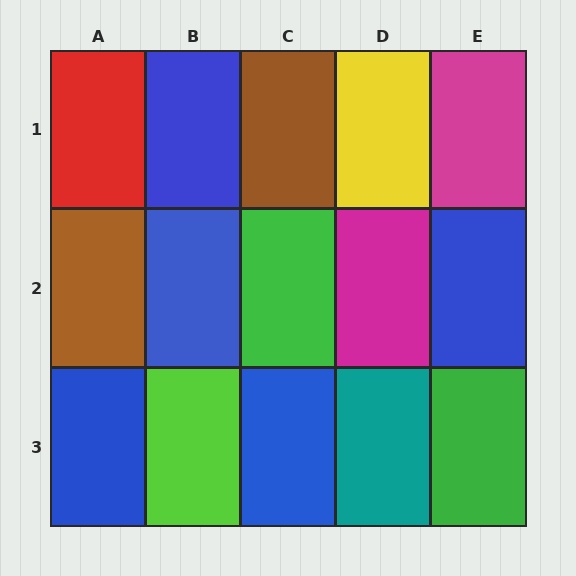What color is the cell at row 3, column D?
Teal.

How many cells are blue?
5 cells are blue.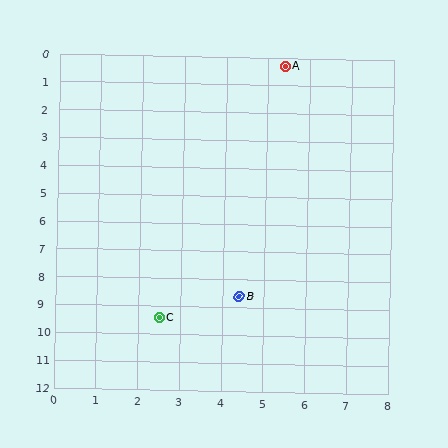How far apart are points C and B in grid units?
Points C and B are about 2.1 grid units apart.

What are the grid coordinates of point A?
Point A is at approximately (5.4, 0.3).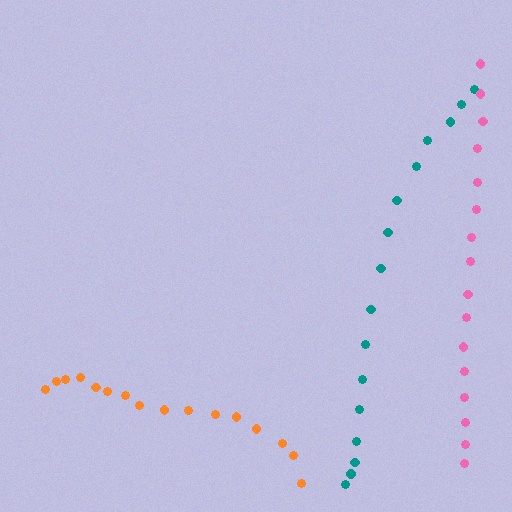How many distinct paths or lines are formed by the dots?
There are 3 distinct paths.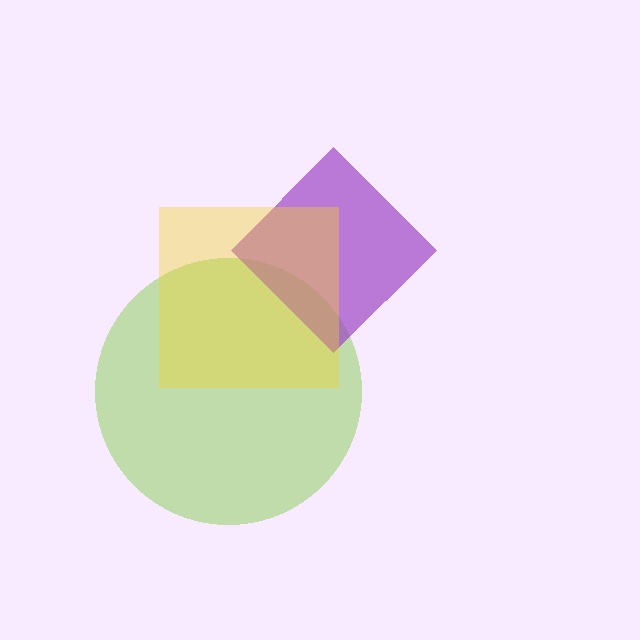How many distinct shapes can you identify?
There are 3 distinct shapes: a lime circle, a purple diamond, a yellow square.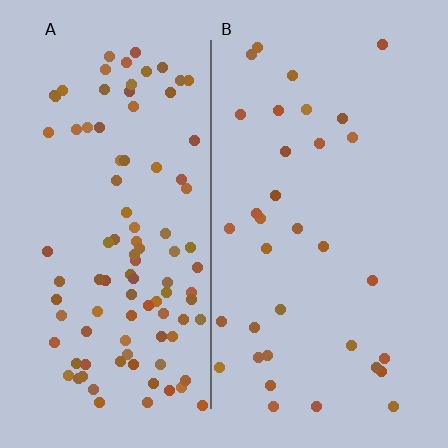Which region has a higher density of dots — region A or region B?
A (the left).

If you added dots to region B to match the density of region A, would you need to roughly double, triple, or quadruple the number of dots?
Approximately triple.